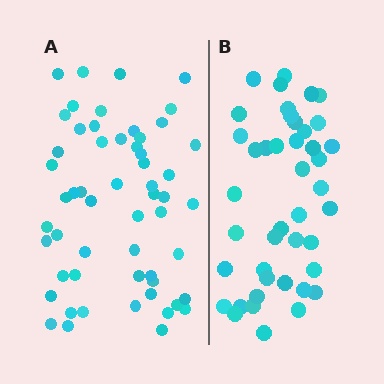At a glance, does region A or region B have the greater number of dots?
Region A (the left region) has more dots.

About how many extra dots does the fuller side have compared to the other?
Region A has approximately 15 more dots than region B.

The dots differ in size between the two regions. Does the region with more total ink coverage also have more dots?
No. Region B has more total ink coverage because its dots are larger, but region A actually contains more individual dots. Total area can be misleading — the number of items is what matters here.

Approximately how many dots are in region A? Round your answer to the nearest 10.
About 60 dots. (The exact count is 56, which rounds to 60.)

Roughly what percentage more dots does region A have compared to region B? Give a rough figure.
About 30% more.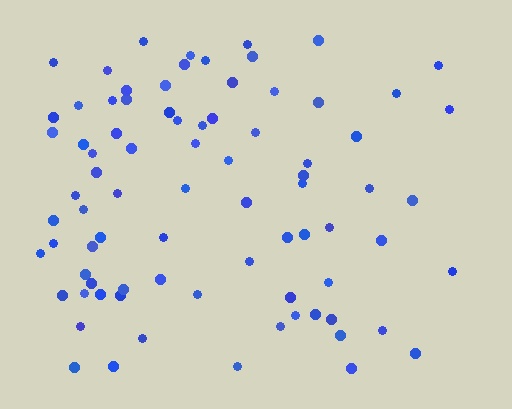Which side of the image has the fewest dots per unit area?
The right.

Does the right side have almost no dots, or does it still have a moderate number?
Still a moderate number, just noticeably fewer than the left.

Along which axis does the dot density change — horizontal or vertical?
Horizontal.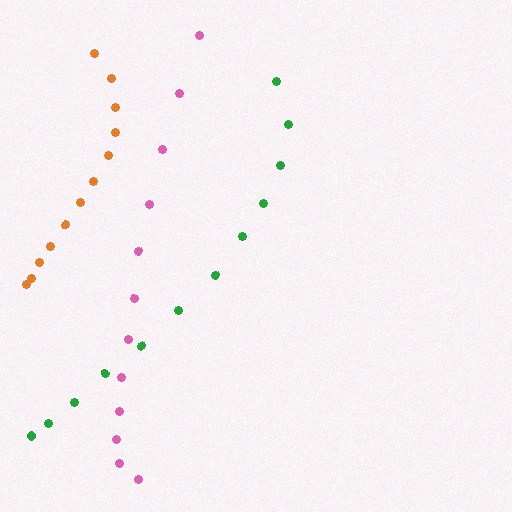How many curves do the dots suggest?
There are 3 distinct paths.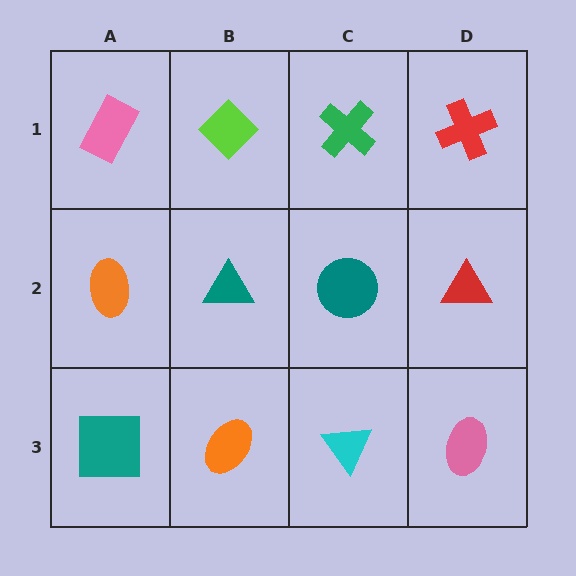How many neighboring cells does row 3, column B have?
3.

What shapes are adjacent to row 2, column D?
A red cross (row 1, column D), a pink ellipse (row 3, column D), a teal circle (row 2, column C).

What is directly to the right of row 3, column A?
An orange ellipse.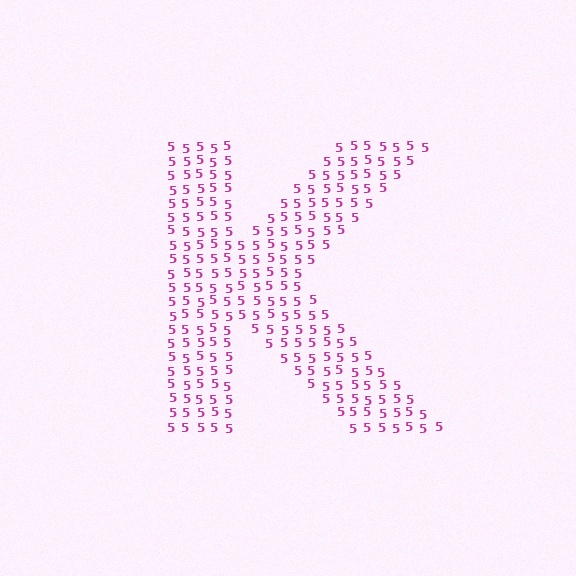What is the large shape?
The large shape is the letter K.